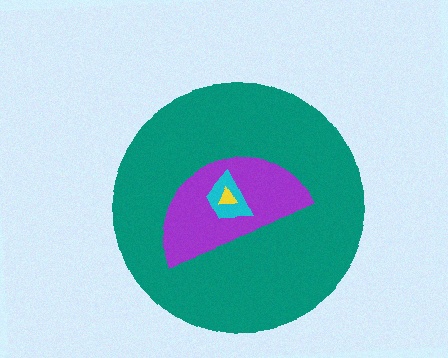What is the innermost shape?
The yellow triangle.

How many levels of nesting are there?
4.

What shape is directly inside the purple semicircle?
The cyan trapezoid.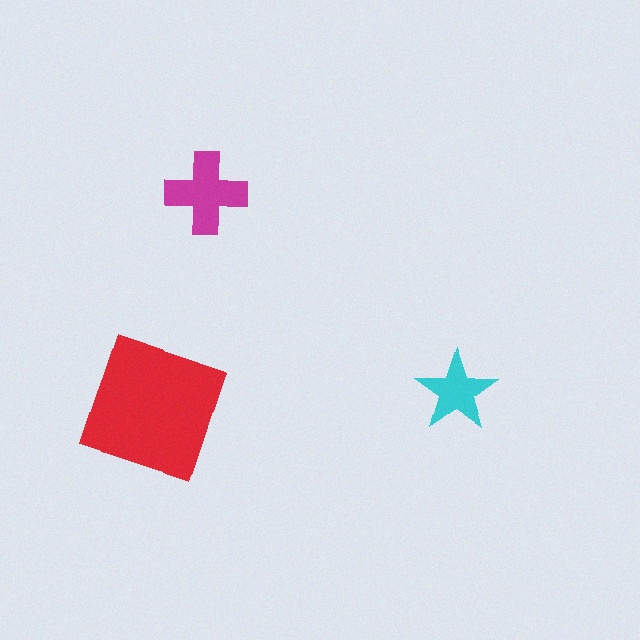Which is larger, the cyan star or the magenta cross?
The magenta cross.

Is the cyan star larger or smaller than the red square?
Smaller.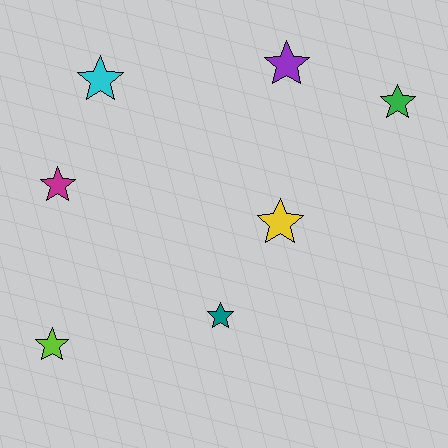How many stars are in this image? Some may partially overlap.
There are 7 stars.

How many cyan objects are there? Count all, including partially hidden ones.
There is 1 cyan object.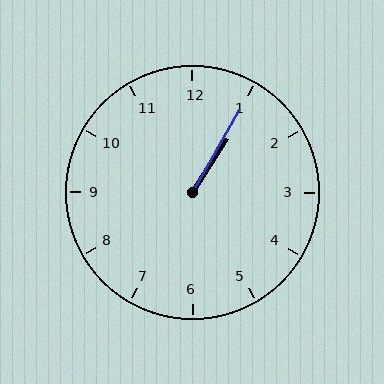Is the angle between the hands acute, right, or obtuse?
It is acute.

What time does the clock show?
1:05.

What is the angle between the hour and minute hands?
Approximately 2 degrees.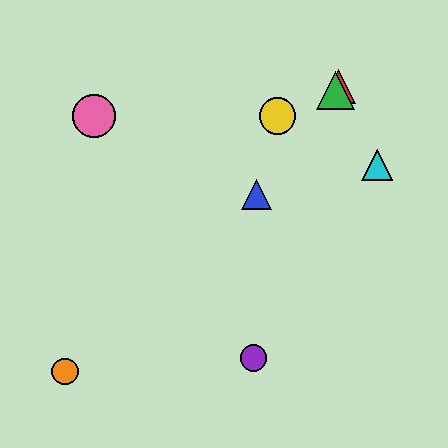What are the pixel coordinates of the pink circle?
The pink circle is at (94, 116).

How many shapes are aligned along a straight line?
3 shapes (the red triangle, the blue triangle, the green triangle) are aligned along a straight line.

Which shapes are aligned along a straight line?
The red triangle, the blue triangle, the green triangle are aligned along a straight line.